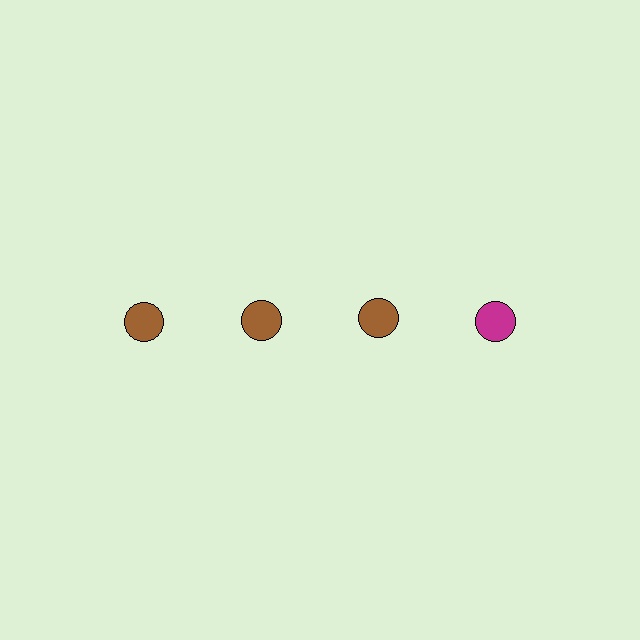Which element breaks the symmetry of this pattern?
The magenta circle in the top row, second from right column breaks the symmetry. All other shapes are brown circles.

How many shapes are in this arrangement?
There are 4 shapes arranged in a grid pattern.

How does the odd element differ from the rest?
It has a different color: magenta instead of brown.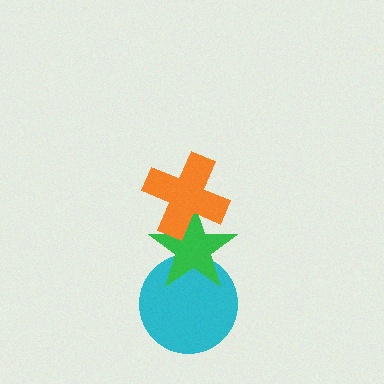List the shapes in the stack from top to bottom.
From top to bottom: the orange cross, the green star, the cyan circle.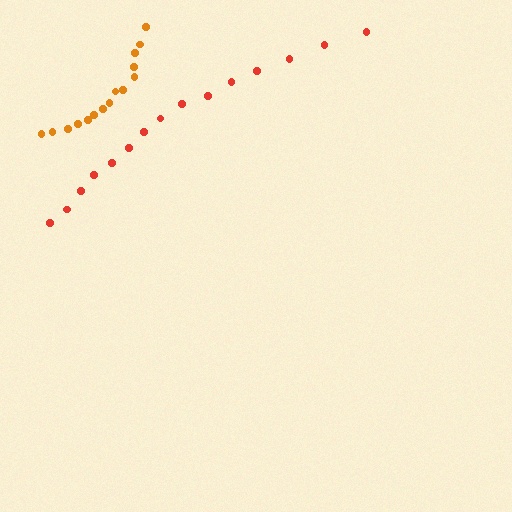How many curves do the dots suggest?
There are 2 distinct paths.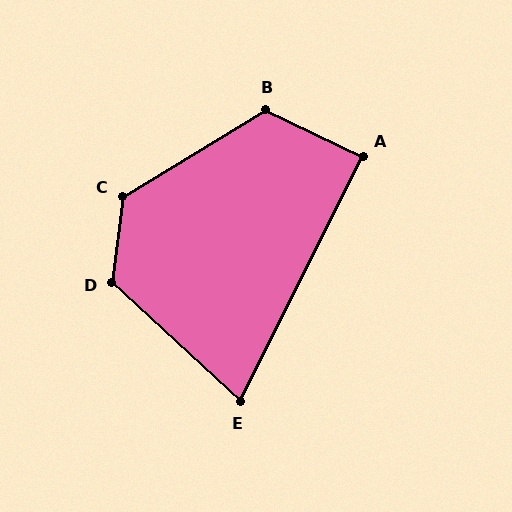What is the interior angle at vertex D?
Approximately 126 degrees (obtuse).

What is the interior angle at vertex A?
Approximately 89 degrees (approximately right).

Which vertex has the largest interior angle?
C, at approximately 128 degrees.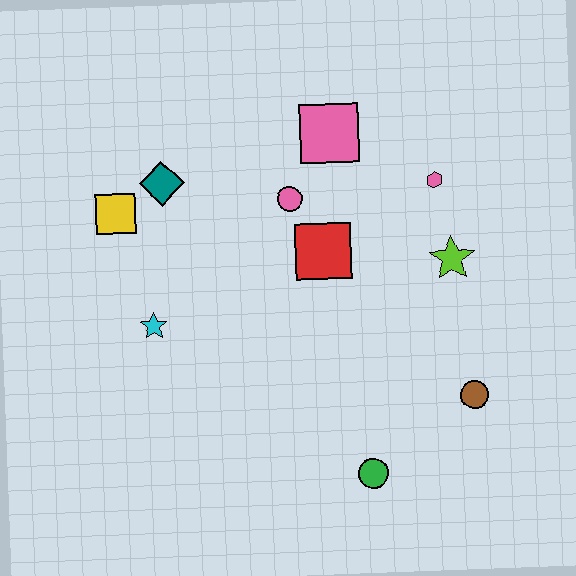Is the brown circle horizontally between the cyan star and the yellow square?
No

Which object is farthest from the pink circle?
The green circle is farthest from the pink circle.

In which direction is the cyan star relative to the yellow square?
The cyan star is below the yellow square.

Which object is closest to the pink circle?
The red square is closest to the pink circle.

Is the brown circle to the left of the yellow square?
No